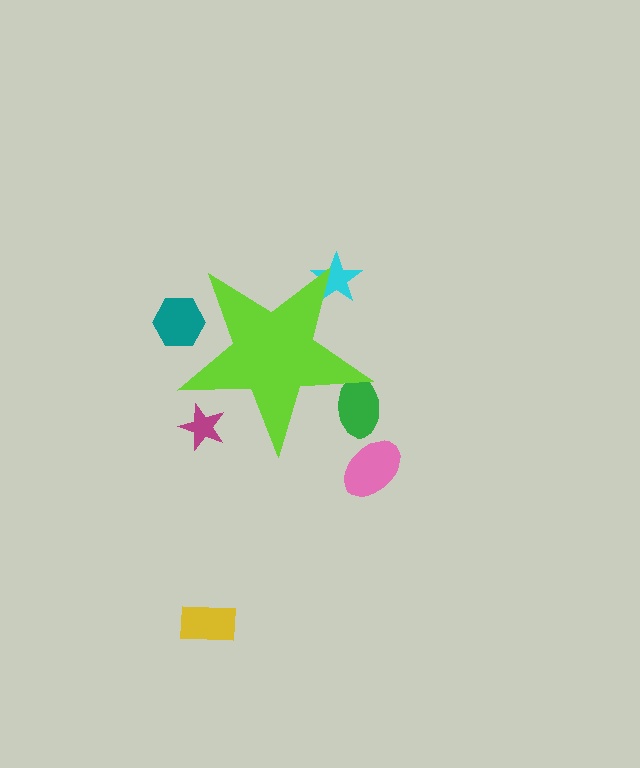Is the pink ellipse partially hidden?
No, the pink ellipse is fully visible.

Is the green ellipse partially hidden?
Yes, the green ellipse is partially hidden behind the lime star.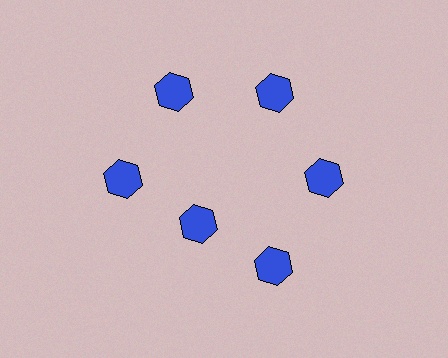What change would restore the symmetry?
The symmetry would be restored by moving it outward, back onto the ring so that all 6 hexagons sit at equal angles and equal distance from the center.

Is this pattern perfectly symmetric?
No. The 6 blue hexagons are arranged in a ring, but one element near the 7 o'clock position is pulled inward toward the center, breaking the 6-fold rotational symmetry.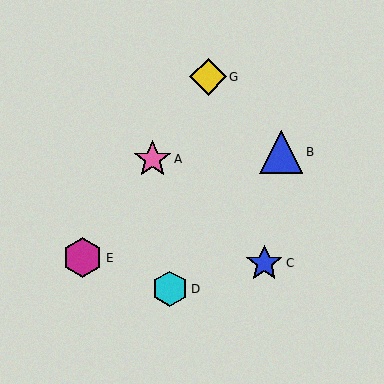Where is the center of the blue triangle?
The center of the blue triangle is at (281, 152).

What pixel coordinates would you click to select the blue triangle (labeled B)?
Click at (281, 152) to select the blue triangle B.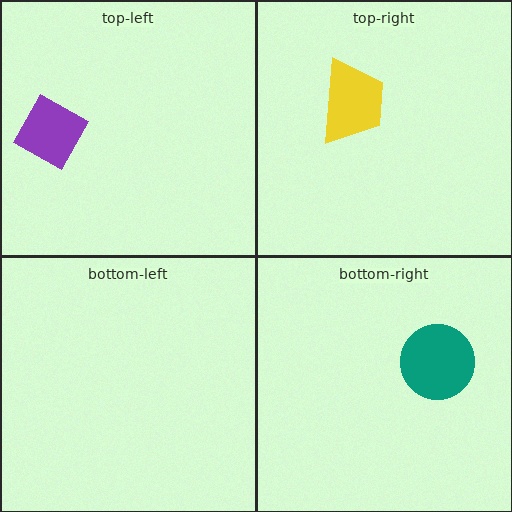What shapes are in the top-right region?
The yellow trapezoid.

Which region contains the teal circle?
The bottom-right region.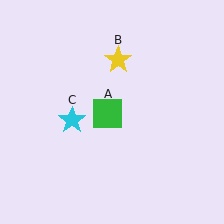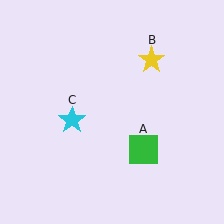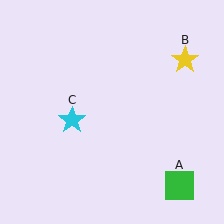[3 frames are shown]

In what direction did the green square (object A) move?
The green square (object A) moved down and to the right.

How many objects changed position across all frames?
2 objects changed position: green square (object A), yellow star (object B).